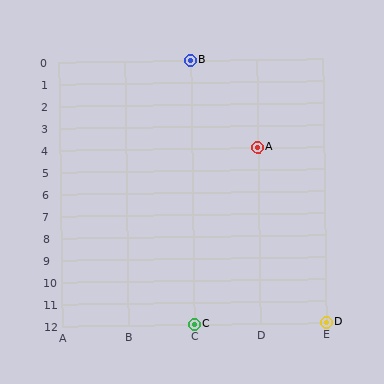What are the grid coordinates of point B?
Point B is at grid coordinates (C, 0).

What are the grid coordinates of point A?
Point A is at grid coordinates (D, 4).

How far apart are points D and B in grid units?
Points D and B are 2 columns and 12 rows apart (about 12.2 grid units diagonally).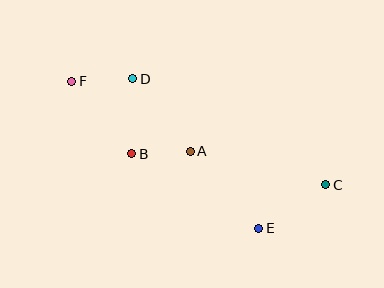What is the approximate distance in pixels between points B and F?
The distance between B and F is approximately 94 pixels.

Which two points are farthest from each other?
Points C and F are farthest from each other.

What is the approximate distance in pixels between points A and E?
The distance between A and E is approximately 103 pixels.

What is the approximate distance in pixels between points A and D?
The distance between A and D is approximately 93 pixels.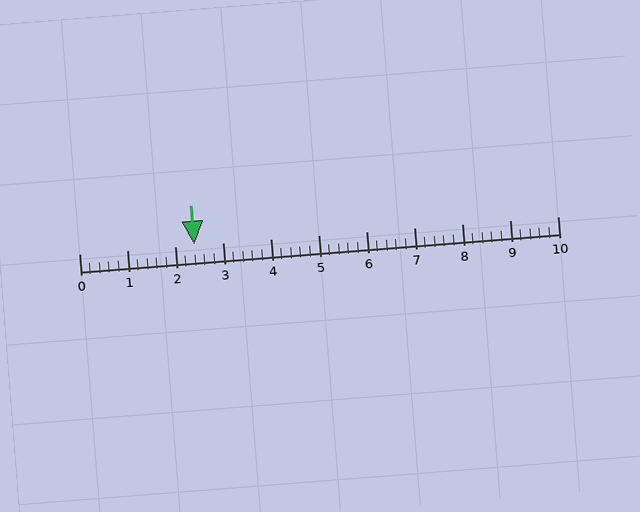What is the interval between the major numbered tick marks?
The major tick marks are spaced 1 units apart.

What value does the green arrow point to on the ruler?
The green arrow points to approximately 2.4.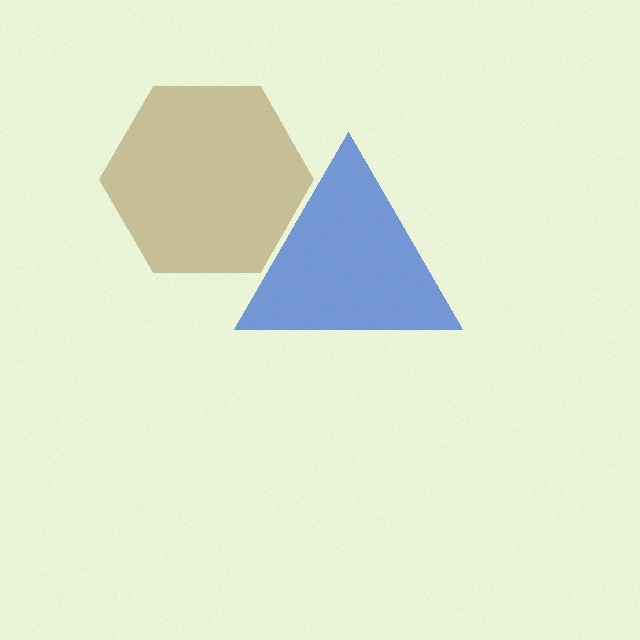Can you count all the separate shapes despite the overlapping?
Yes, there are 2 separate shapes.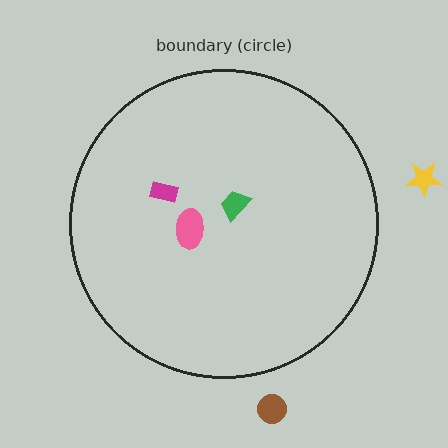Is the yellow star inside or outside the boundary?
Outside.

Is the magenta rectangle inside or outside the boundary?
Inside.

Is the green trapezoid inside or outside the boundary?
Inside.